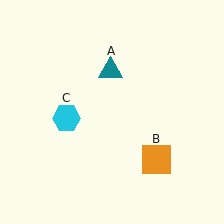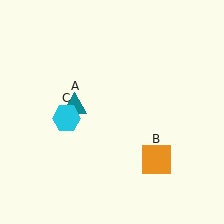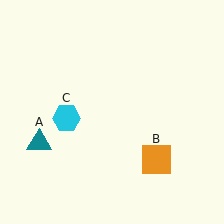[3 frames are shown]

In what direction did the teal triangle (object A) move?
The teal triangle (object A) moved down and to the left.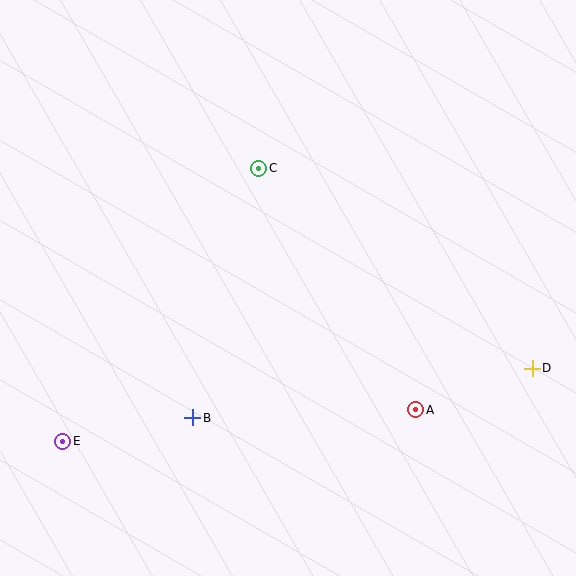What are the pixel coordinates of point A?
Point A is at (416, 410).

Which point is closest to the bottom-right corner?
Point D is closest to the bottom-right corner.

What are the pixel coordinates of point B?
Point B is at (193, 418).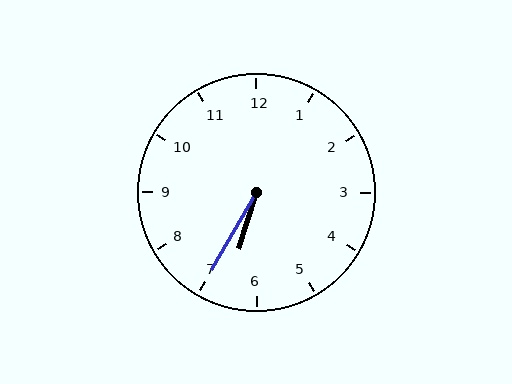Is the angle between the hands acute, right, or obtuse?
It is acute.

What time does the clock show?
6:35.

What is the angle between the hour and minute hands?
Approximately 12 degrees.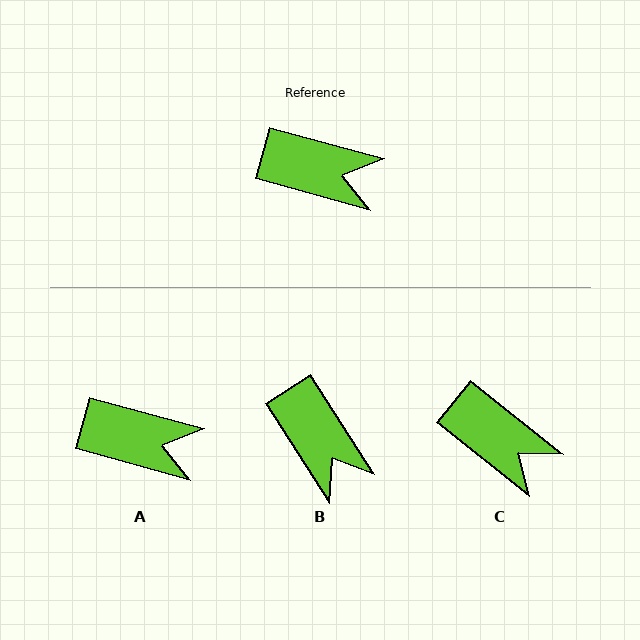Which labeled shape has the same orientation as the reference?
A.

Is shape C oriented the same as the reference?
No, it is off by about 23 degrees.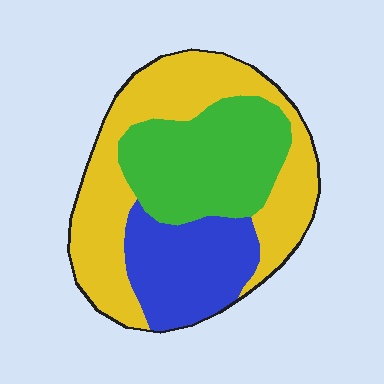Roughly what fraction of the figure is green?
Green takes up about one third (1/3) of the figure.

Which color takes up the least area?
Blue, at roughly 25%.